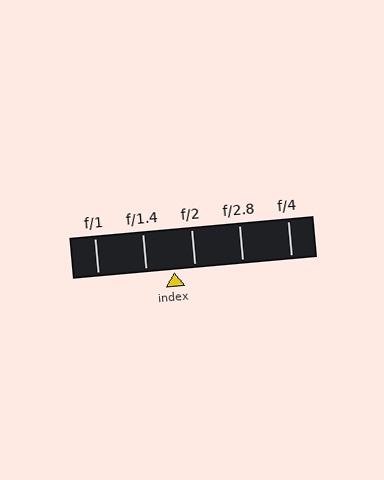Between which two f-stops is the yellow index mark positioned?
The index mark is between f/1.4 and f/2.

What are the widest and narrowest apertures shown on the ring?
The widest aperture shown is f/1 and the narrowest is f/4.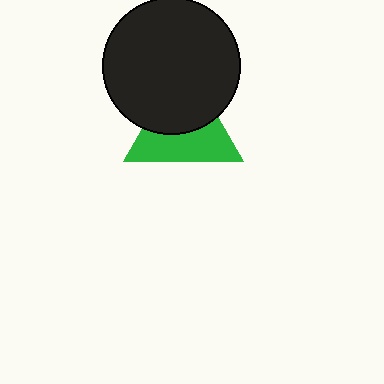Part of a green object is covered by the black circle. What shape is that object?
It is a triangle.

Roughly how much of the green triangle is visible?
About half of it is visible (roughly 51%).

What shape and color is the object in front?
The object in front is a black circle.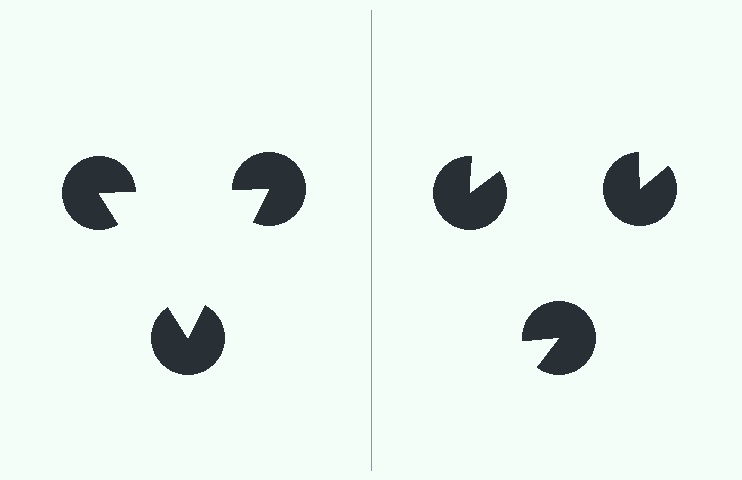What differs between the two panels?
The pac-man discs are positioned identically on both sides; only the wedge orientations differ. On the left they align to a triangle; on the right they are misaligned.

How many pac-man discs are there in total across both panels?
6 — 3 on each side.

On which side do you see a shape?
An illusory triangle appears on the left side. On the right side the wedge cuts are rotated, so no coherent shape forms.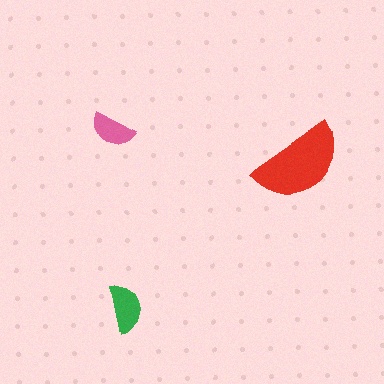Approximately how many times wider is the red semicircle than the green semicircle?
About 2 times wider.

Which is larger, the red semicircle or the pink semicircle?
The red one.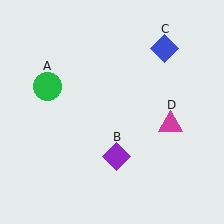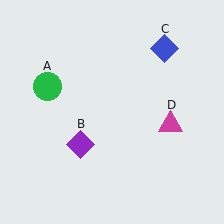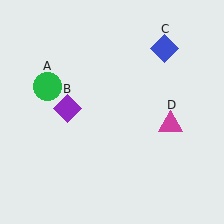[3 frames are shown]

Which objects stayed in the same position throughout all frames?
Green circle (object A) and blue diamond (object C) and magenta triangle (object D) remained stationary.